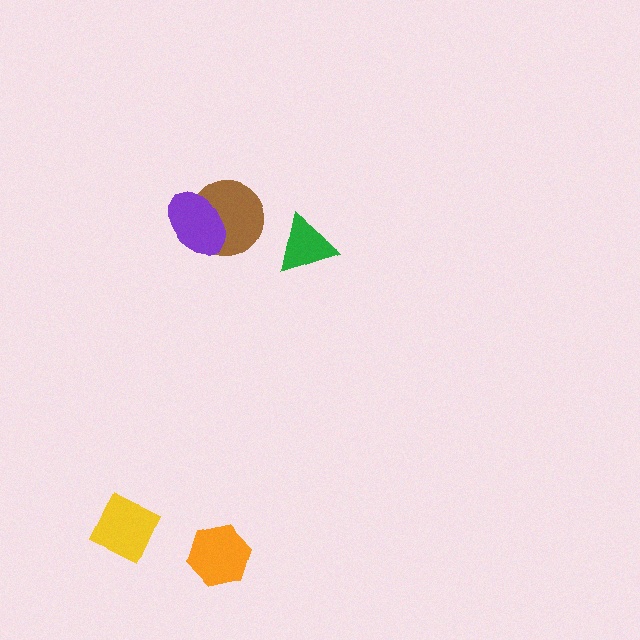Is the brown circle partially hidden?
Yes, it is partially covered by another shape.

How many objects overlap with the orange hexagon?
0 objects overlap with the orange hexagon.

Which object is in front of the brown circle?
The purple ellipse is in front of the brown circle.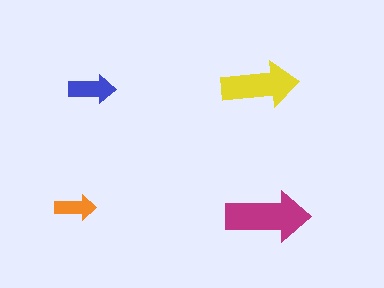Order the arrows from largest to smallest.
the magenta one, the yellow one, the blue one, the orange one.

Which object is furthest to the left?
The orange arrow is leftmost.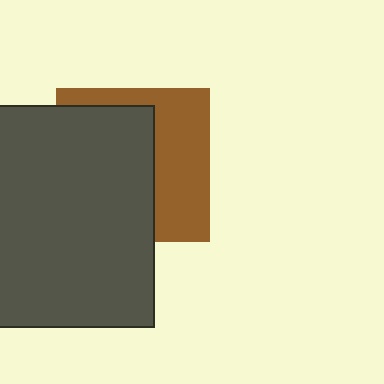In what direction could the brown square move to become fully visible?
The brown square could move right. That would shift it out from behind the dark gray square entirely.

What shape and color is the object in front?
The object in front is a dark gray square.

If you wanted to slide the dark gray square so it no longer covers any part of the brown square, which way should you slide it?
Slide it left — that is the most direct way to separate the two shapes.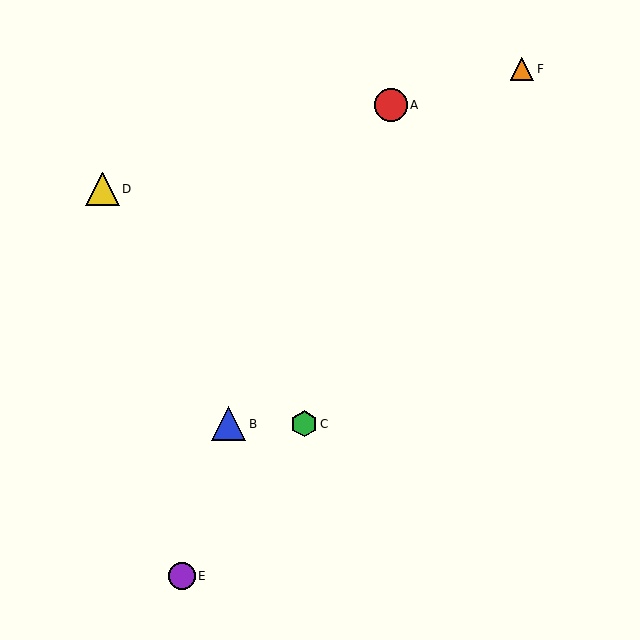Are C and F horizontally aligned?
No, C is at y≈424 and F is at y≈69.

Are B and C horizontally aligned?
Yes, both are at y≈424.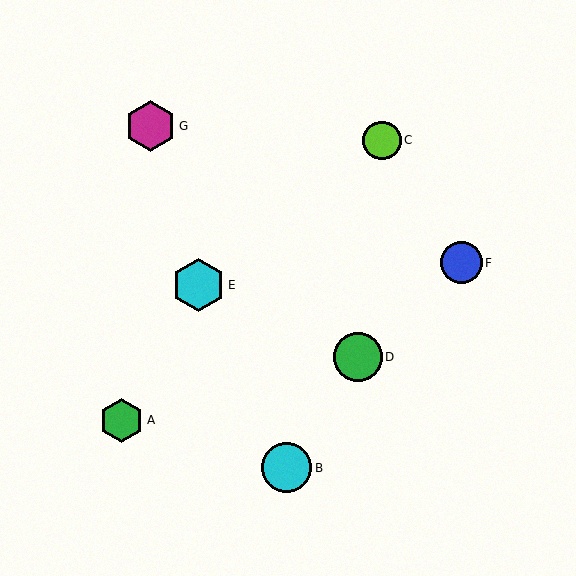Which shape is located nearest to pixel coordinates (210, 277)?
The cyan hexagon (labeled E) at (198, 285) is nearest to that location.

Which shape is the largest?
The cyan hexagon (labeled E) is the largest.